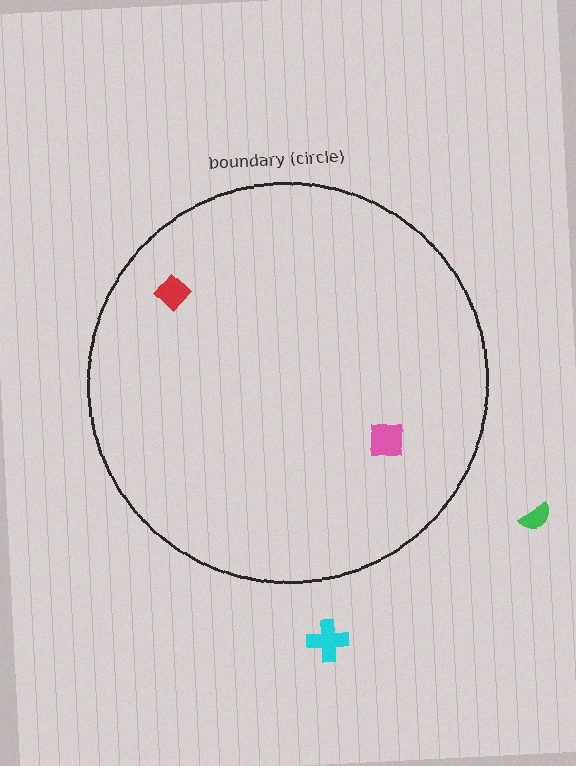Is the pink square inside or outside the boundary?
Inside.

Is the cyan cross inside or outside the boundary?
Outside.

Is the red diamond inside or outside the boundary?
Inside.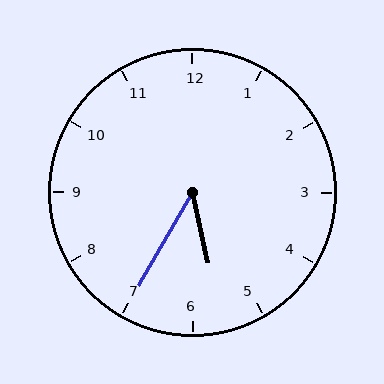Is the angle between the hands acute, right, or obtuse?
It is acute.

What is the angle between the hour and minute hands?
Approximately 42 degrees.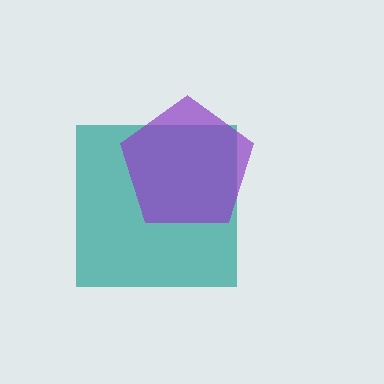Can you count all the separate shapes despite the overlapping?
Yes, there are 2 separate shapes.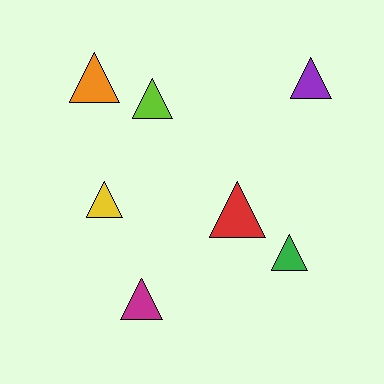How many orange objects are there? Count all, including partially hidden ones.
There is 1 orange object.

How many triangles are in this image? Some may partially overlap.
There are 7 triangles.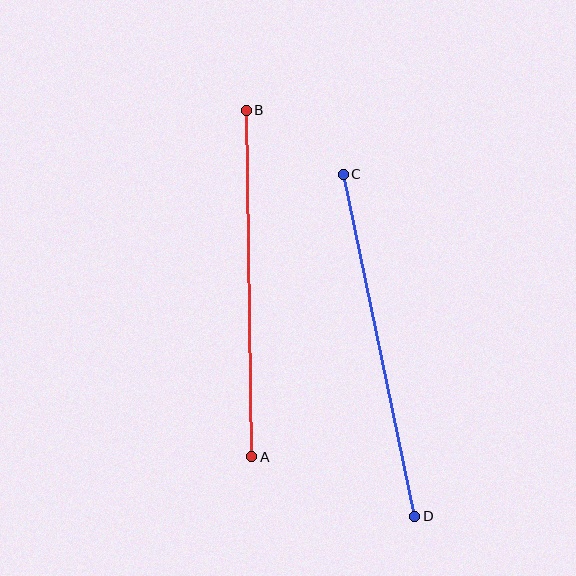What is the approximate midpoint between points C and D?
The midpoint is at approximately (379, 345) pixels.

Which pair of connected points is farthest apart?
Points C and D are farthest apart.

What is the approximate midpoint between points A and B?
The midpoint is at approximately (249, 284) pixels.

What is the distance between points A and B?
The distance is approximately 346 pixels.